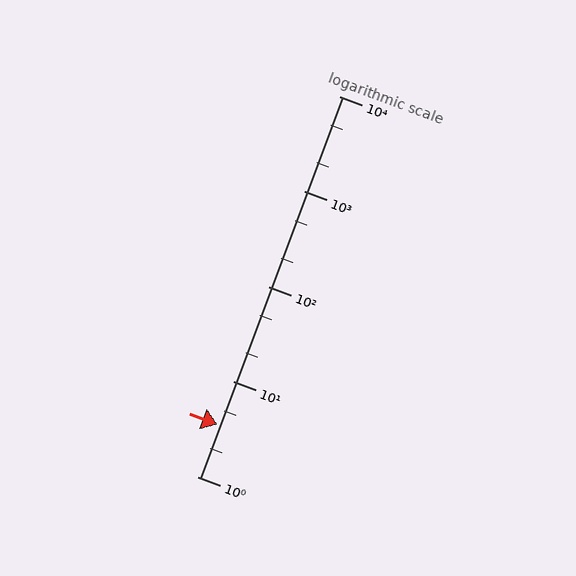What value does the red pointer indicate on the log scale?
The pointer indicates approximately 3.5.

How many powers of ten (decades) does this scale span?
The scale spans 4 decades, from 1 to 10000.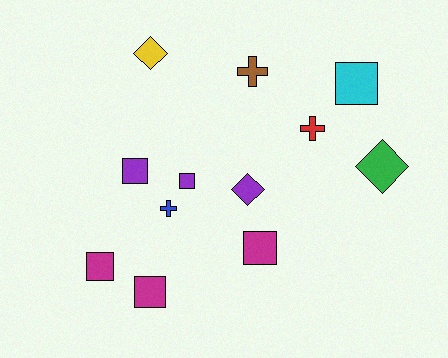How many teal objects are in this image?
There are no teal objects.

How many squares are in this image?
There are 6 squares.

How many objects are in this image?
There are 12 objects.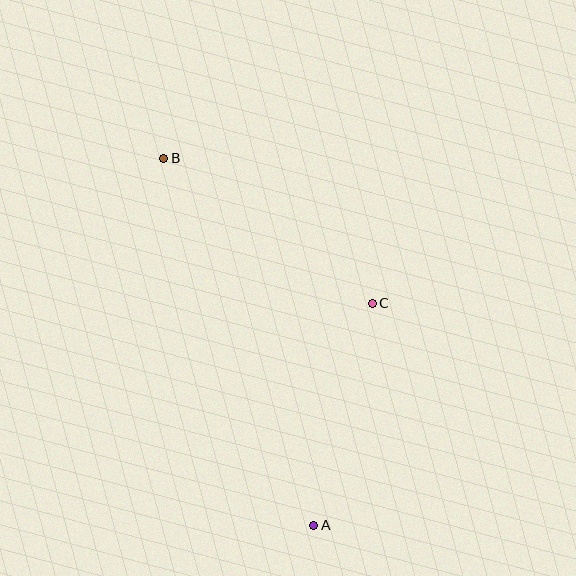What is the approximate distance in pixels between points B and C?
The distance between B and C is approximately 254 pixels.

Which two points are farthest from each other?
Points A and B are farthest from each other.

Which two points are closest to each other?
Points A and C are closest to each other.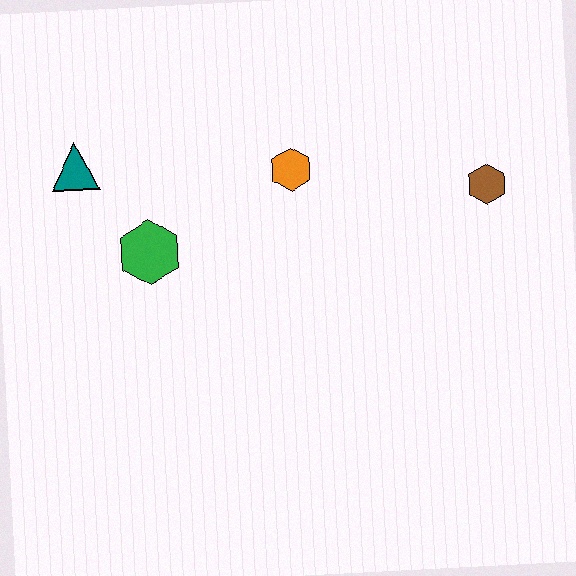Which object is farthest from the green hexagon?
The brown hexagon is farthest from the green hexagon.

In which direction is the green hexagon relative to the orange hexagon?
The green hexagon is to the left of the orange hexagon.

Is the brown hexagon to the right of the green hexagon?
Yes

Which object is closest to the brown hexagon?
The orange hexagon is closest to the brown hexagon.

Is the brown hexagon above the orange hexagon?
No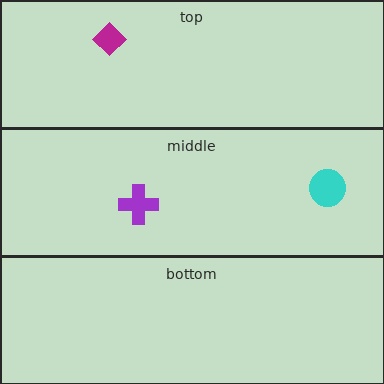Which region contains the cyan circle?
The middle region.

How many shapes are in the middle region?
2.